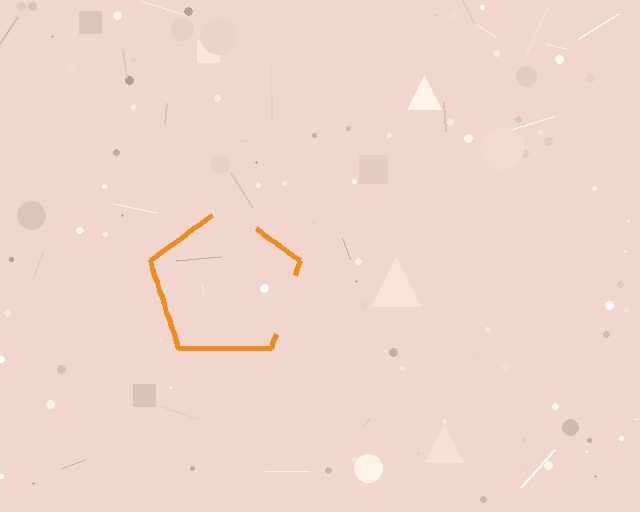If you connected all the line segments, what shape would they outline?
They would outline a pentagon.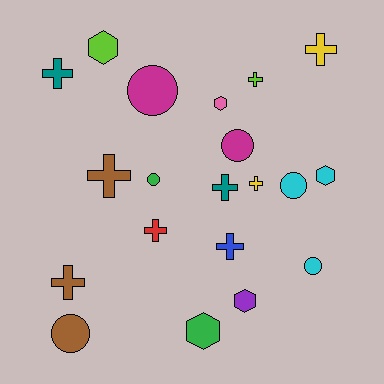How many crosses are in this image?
There are 9 crosses.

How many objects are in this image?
There are 20 objects.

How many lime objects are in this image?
There are 2 lime objects.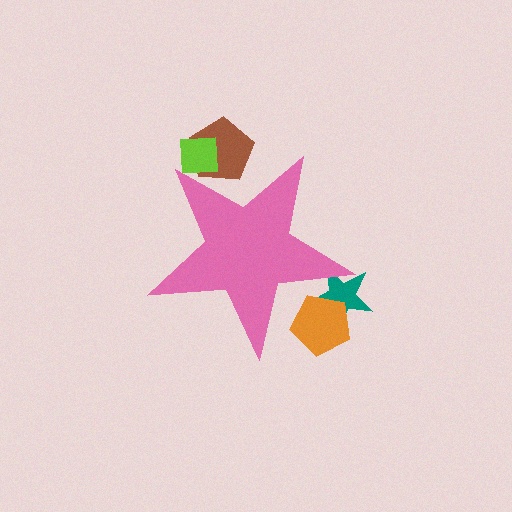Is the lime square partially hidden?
Yes, the lime square is partially hidden behind the pink star.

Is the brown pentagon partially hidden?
Yes, the brown pentagon is partially hidden behind the pink star.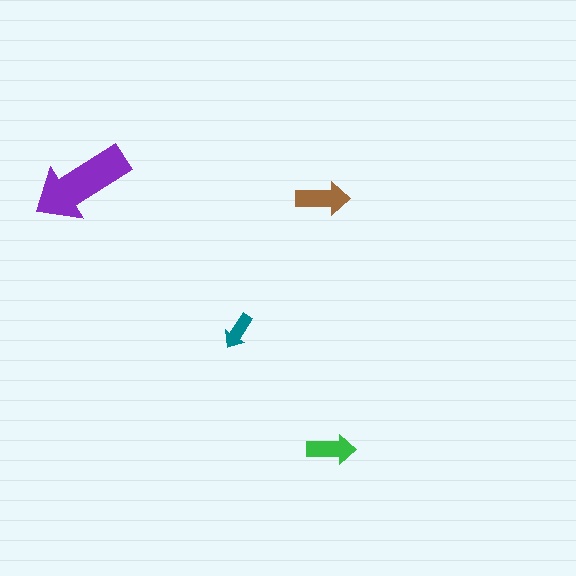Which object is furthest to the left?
The purple arrow is leftmost.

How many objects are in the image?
There are 4 objects in the image.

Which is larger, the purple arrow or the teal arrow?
The purple one.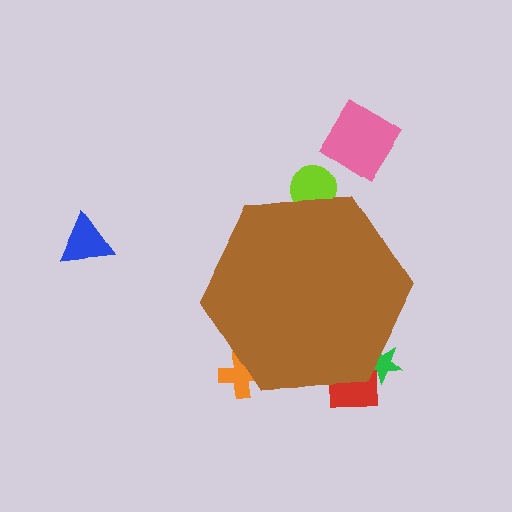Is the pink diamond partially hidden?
No, the pink diamond is fully visible.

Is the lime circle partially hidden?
Yes, the lime circle is partially hidden behind the brown hexagon.